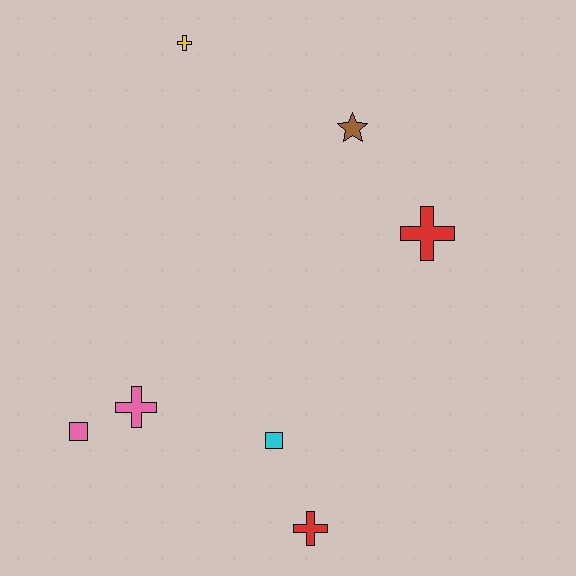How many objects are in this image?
There are 7 objects.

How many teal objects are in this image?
There are no teal objects.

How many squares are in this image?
There are 2 squares.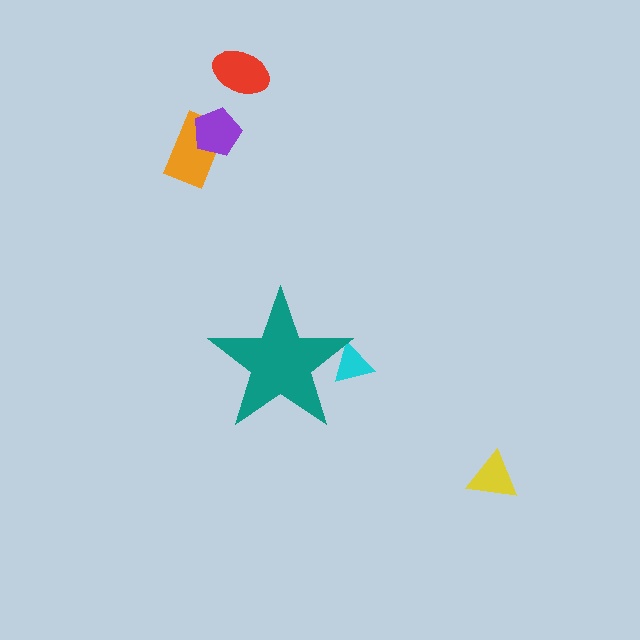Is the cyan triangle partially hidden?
Yes, the cyan triangle is partially hidden behind the teal star.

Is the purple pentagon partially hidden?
No, the purple pentagon is fully visible.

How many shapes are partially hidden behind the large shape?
1 shape is partially hidden.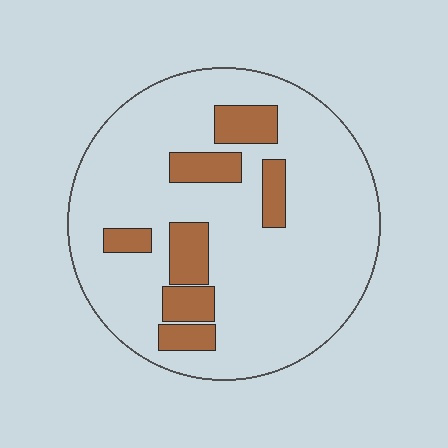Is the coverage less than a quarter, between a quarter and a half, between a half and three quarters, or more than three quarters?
Less than a quarter.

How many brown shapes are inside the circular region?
7.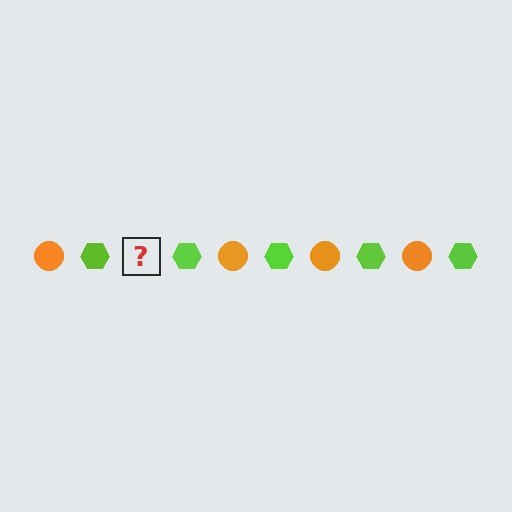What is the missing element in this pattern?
The missing element is an orange circle.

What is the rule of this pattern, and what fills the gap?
The rule is that the pattern alternates between orange circle and lime hexagon. The gap should be filled with an orange circle.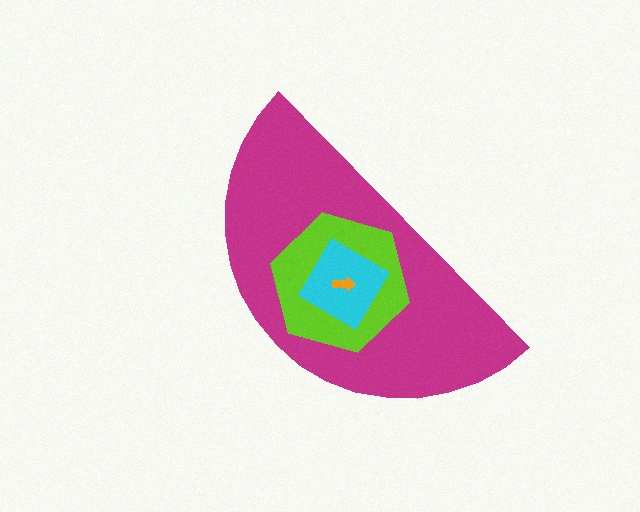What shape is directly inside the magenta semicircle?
The lime hexagon.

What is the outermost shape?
The magenta semicircle.